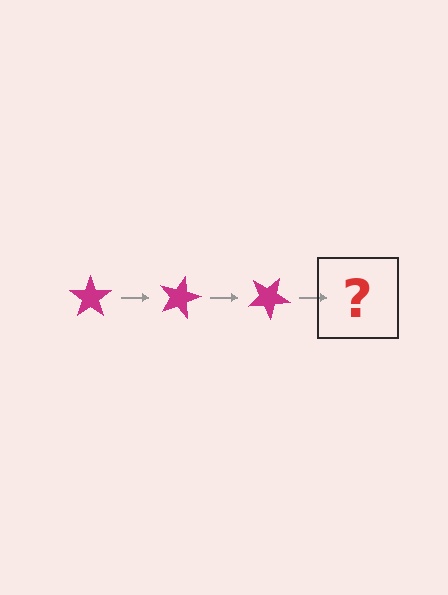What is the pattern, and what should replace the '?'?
The pattern is that the star rotates 15 degrees each step. The '?' should be a magenta star rotated 45 degrees.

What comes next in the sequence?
The next element should be a magenta star rotated 45 degrees.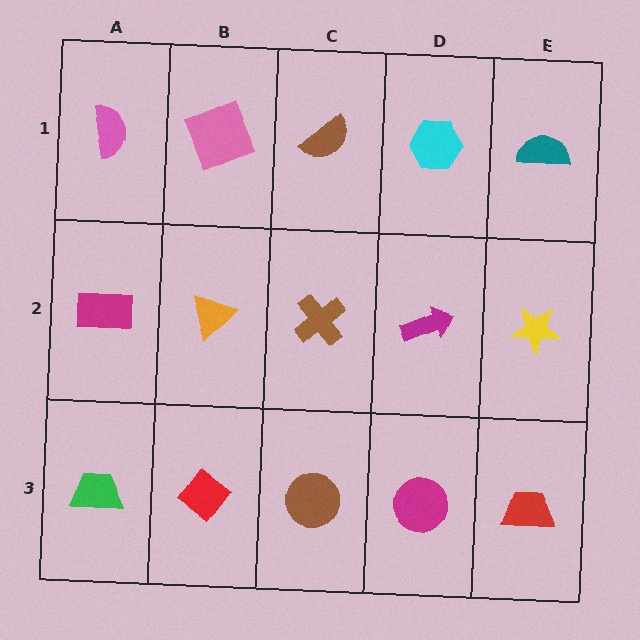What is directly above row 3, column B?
An orange triangle.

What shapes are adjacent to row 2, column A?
A pink semicircle (row 1, column A), a green trapezoid (row 3, column A), an orange triangle (row 2, column B).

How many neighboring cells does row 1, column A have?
2.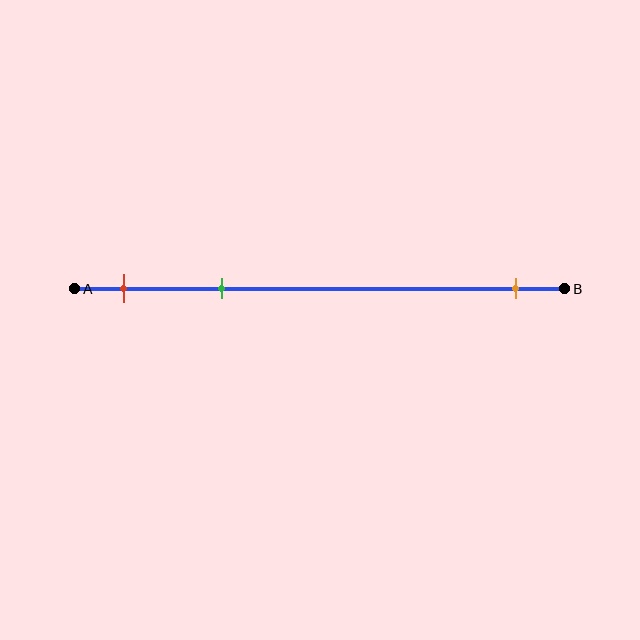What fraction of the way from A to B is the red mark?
The red mark is approximately 10% (0.1) of the way from A to B.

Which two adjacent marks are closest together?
The red and green marks are the closest adjacent pair.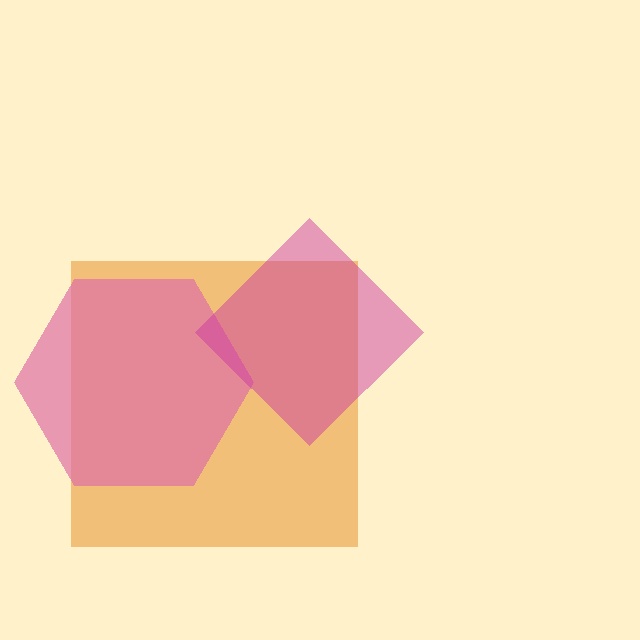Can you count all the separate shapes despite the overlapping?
Yes, there are 3 separate shapes.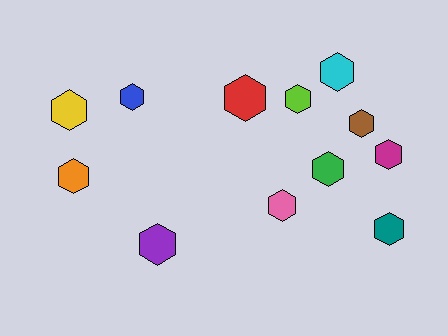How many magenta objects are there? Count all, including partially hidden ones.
There is 1 magenta object.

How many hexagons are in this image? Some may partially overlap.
There are 12 hexagons.